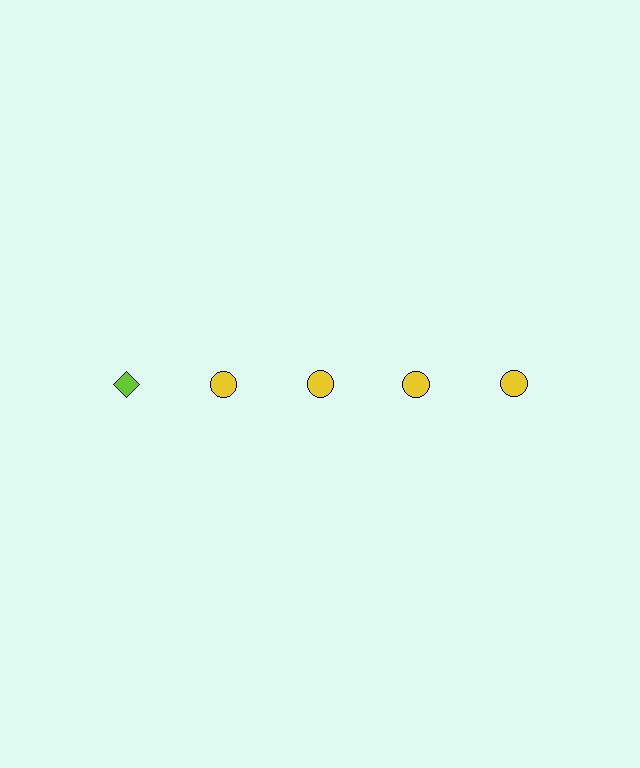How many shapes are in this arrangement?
There are 5 shapes arranged in a grid pattern.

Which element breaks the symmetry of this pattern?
The lime diamond in the top row, leftmost column breaks the symmetry. All other shapes are yellow circles.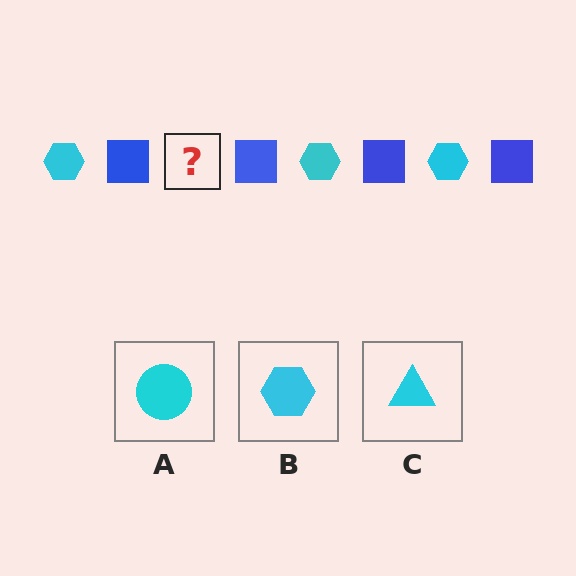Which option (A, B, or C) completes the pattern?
B.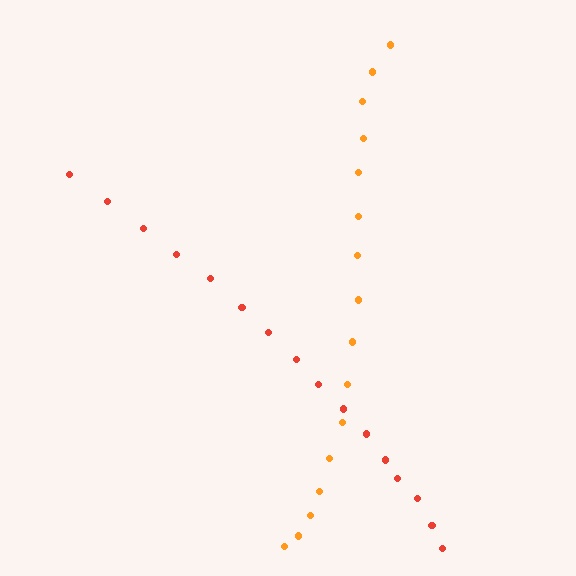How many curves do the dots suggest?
There are 2 distinct paths.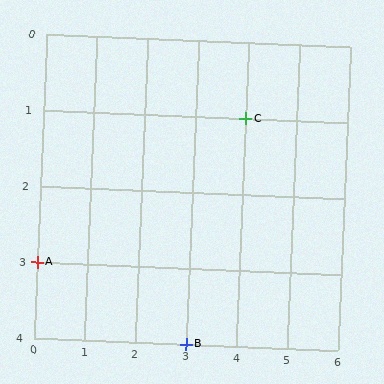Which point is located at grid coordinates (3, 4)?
Point B is at (3, 4).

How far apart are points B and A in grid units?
Points B and A are 3 columns and 1 row apart (about 3.2 grid units diagonally).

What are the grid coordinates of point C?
Point C is at grid coordinates (4, 1).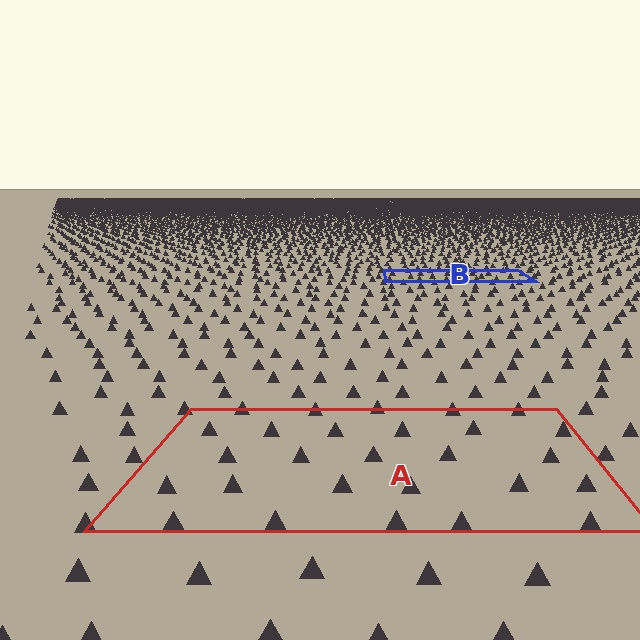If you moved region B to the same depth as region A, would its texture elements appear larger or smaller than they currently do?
They would appear larger. At a closer depth, the same texture elements are projected at a bigger on-screen size.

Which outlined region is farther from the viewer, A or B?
Region B is farther from the viewer — the texture elements inside it appear smaller and more densely packed.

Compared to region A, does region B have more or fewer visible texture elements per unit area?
Region B has more texture elements per unit area — they are packed more densely because it is farther away.